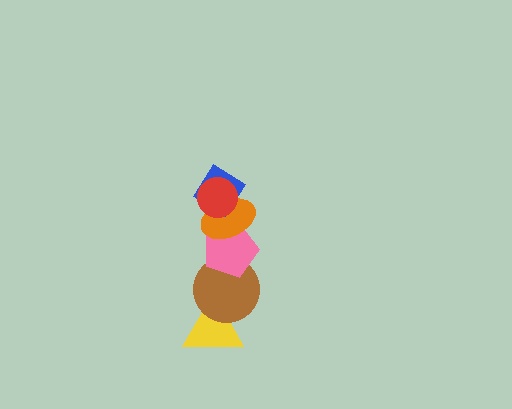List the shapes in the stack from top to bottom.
From top to bottom: the red circle, the blue diamond, the orange ellipse, the pink pentagon, the brown circle, the yellow triangle.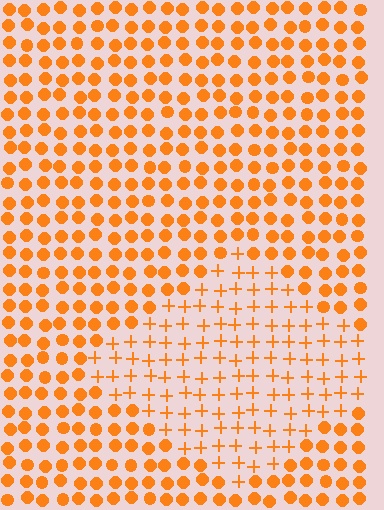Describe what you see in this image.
The image is filled with small orange elements arranged in a uniform grid. A diamond-shaped region contains plus signs, while the surrounding area contains circles. The boundary is defined purely by the change in element shape.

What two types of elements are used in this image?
The image uses plus signs inside the diamond region and circles outside it.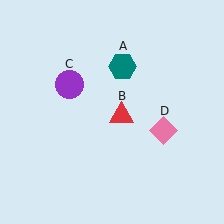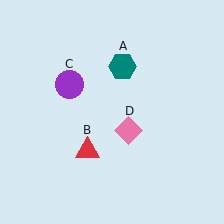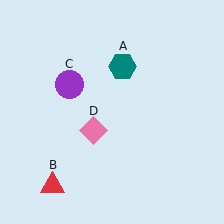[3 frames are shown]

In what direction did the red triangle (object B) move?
The red triangle (object B) moved down and to the left.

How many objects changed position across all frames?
2 objects changed position: red triangle (object B), pink diamond (object D).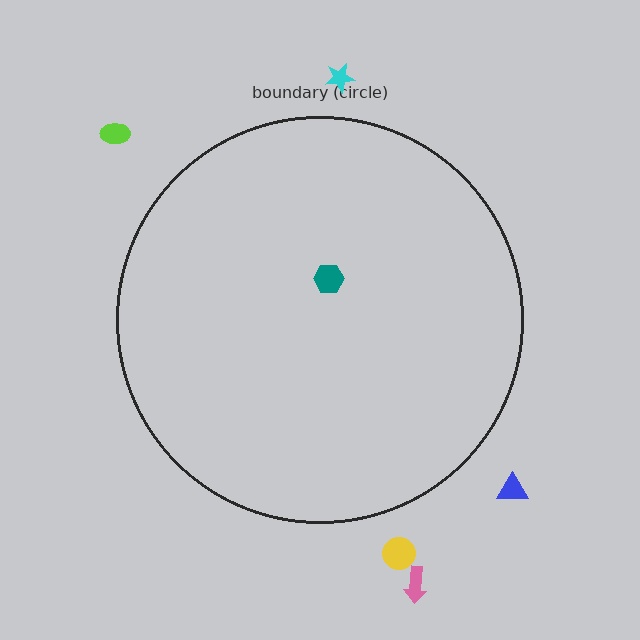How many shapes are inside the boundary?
1 inside, 5 outside.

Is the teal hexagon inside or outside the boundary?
Inside.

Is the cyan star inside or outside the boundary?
Outside.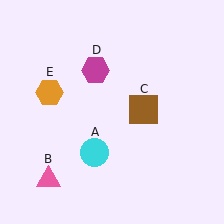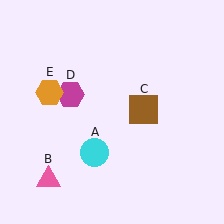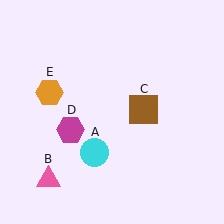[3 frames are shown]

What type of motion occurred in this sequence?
The magenta hexagon (object D) rotated counterclockwise around the center of the scene.